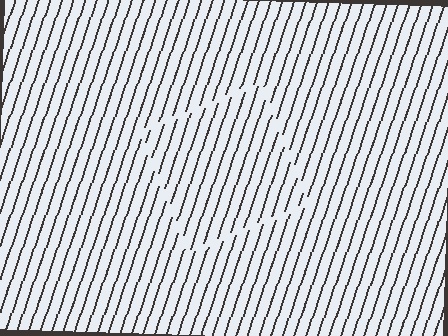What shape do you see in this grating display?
An illusory square. The interior of the shape contains the same grating, shifted by half a period — the contour is defined by the phase discontinuity where line-ends from the inner and outer gratings abut.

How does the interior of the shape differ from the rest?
The interior of the shape contains the same grating, shifted by half a period — the contour is defined by the phase discontinuity where line-ends from the inner and outer gratings abut.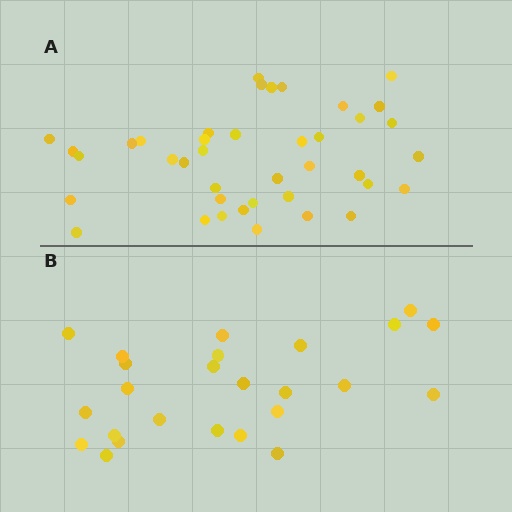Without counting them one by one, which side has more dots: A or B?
Region A (the top region) has more dots.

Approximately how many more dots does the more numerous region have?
Region A has approximately 15 more dots than region B.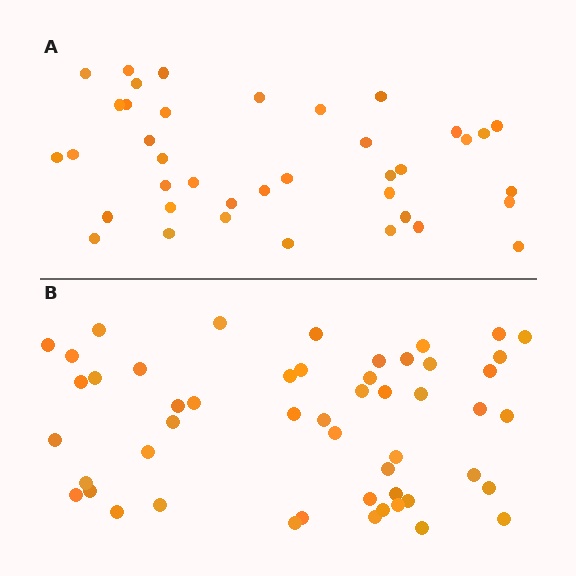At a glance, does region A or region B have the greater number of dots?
Region B (the bottom region) has more dots.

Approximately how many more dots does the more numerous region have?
Region B has roughly 12 or so more dots than region A.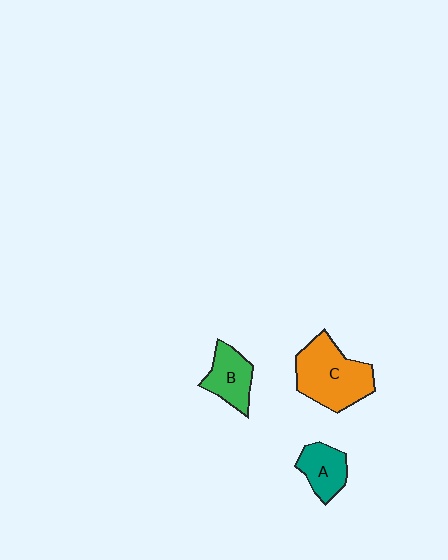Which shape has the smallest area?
Shape A (teal).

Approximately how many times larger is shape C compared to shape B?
Approximately 1.8 times.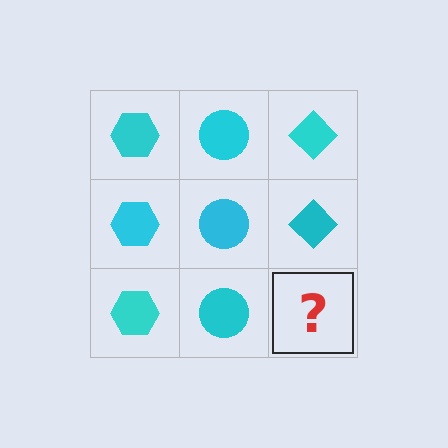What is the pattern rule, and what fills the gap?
The rule is that each column has a consistent shape. The gap should be filled with a cyan diamond.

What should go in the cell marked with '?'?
The missing cell should contain a cyan diamond.